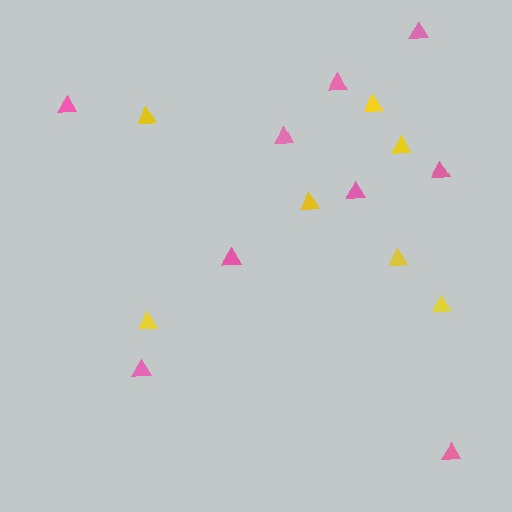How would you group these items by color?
There are 2 groups: one group of yellow triangles (7) and one group of pink triangles (9).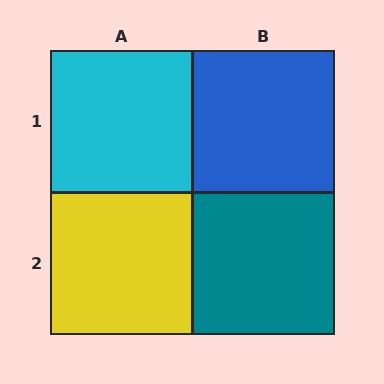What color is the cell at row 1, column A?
Cyan.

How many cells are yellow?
1 cell is yellow.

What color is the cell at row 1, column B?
Blue.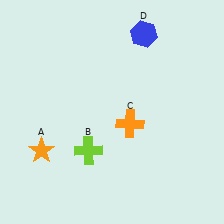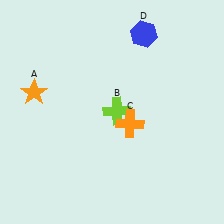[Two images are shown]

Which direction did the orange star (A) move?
The orange star (A) moved up.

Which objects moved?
The objects that moved are: the orange star (A), the lime cross (B).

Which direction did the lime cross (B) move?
The lime cross (B) moved up.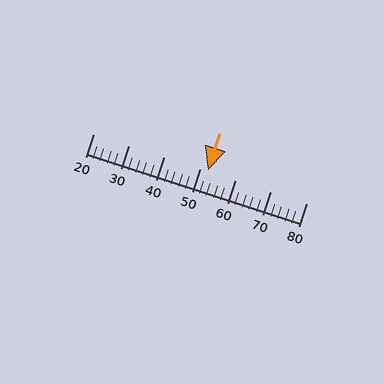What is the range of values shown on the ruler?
The ruler shows values from 20 to 80.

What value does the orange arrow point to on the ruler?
The orange arrow points to approximately 52.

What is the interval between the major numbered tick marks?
The major tick marks are spaced 10 units apart.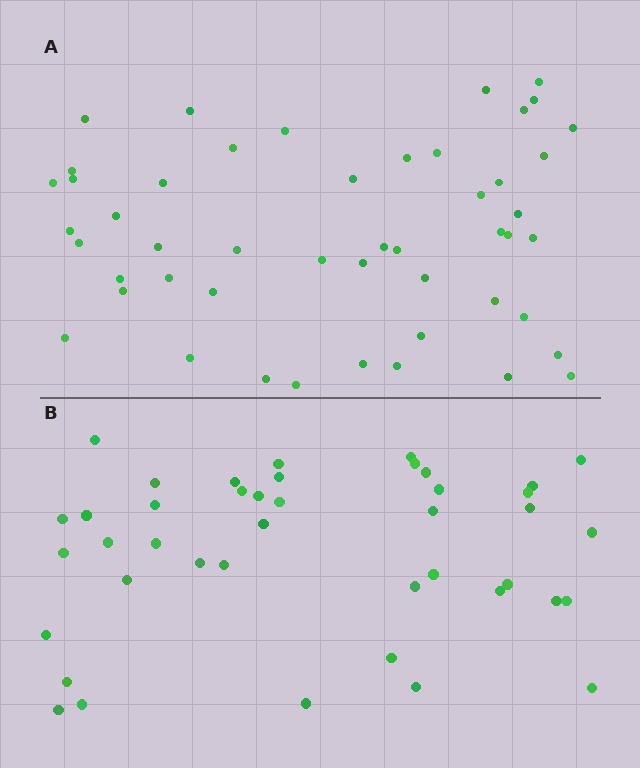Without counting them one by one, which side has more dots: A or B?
Region A (the top region) has more dots.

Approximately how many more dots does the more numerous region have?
Region A has roughly 8 or so more dots than region B.